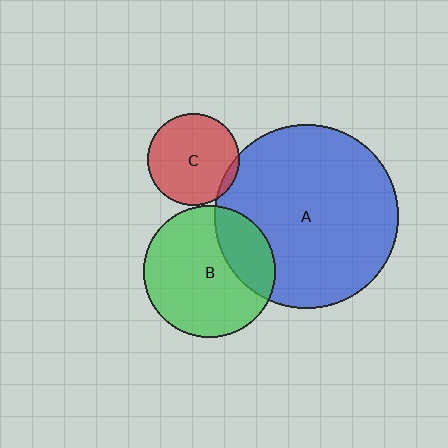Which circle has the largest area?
Circle A (blue).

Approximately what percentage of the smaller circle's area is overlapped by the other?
Approximately 25%.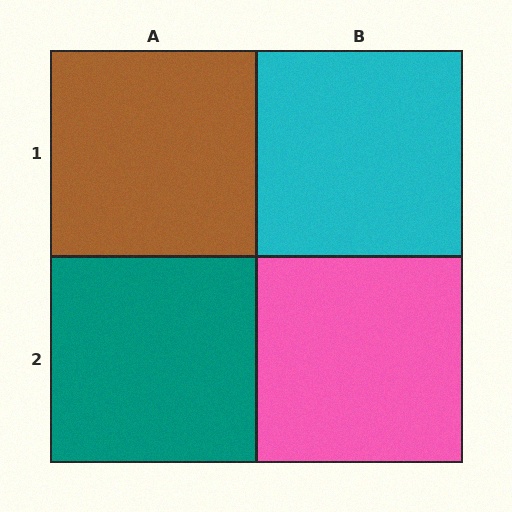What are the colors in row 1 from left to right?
Brown, cyan.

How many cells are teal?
1 cell is teal.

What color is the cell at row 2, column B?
Pink.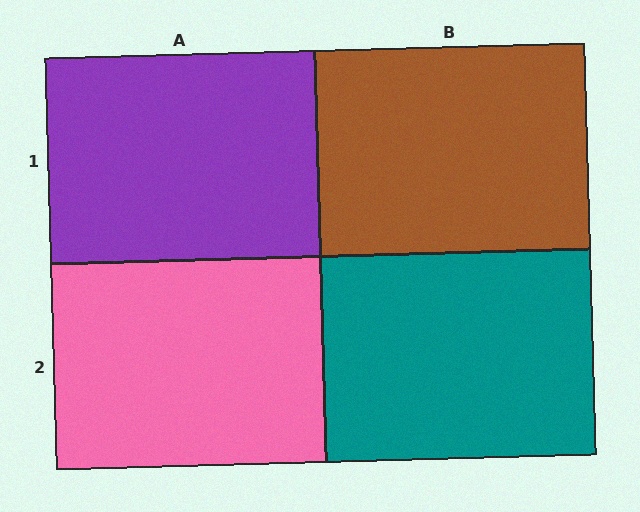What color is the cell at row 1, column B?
Brown.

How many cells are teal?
1 cell is teal.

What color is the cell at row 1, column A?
Purple.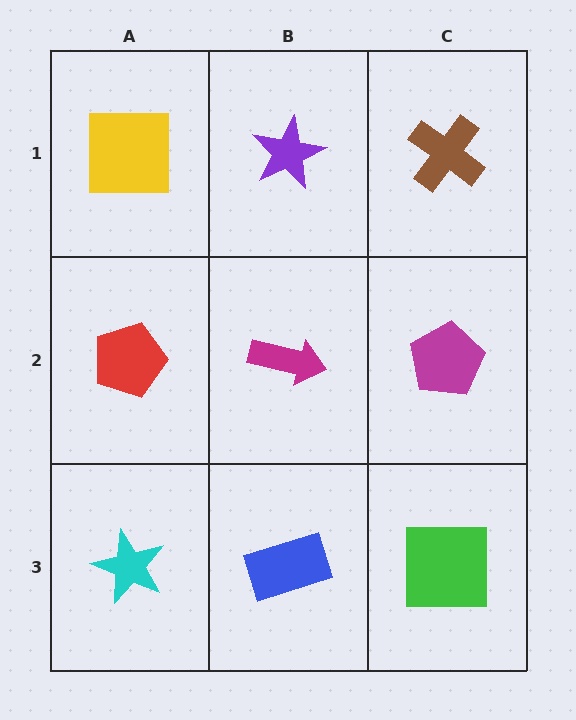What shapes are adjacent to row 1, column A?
A red pentagon (row 2, column A), a purple star (row 1, column B).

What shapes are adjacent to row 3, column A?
A red pentagon (row 2, column A), a blue rectangle (row 3, column B).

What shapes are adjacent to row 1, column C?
A magenta pentagon (row 2, column C), a purple star (row 1, column B).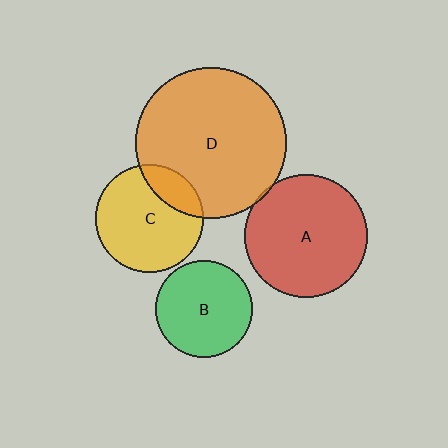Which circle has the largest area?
Circle D (orange).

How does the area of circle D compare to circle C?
Approximately 2.0 times.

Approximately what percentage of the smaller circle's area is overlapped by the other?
Approximately 20%.